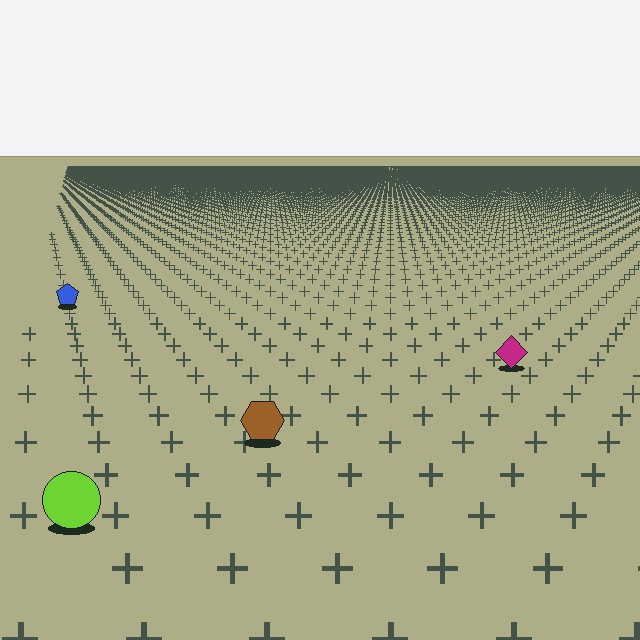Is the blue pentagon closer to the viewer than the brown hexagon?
No. The brown hexagon is closer — you can tell from the texture gradient: the ground texture is coarser near it.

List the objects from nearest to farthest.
From nearest to farthest: the lime circle, the brown hexagon, the magenta diamond, the blue pentagon.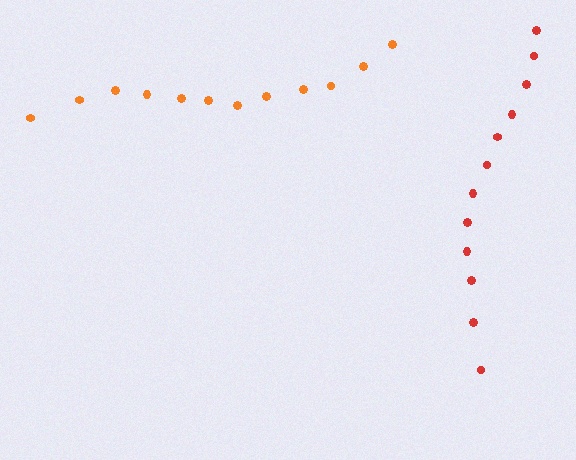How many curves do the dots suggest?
There are 2 distinct paths.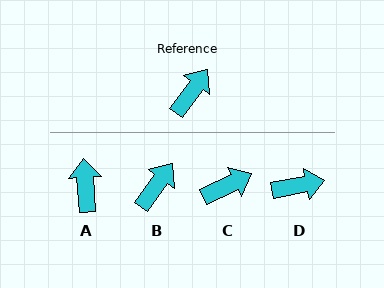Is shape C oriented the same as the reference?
No, it is off by about 29 degrees.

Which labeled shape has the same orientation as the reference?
B.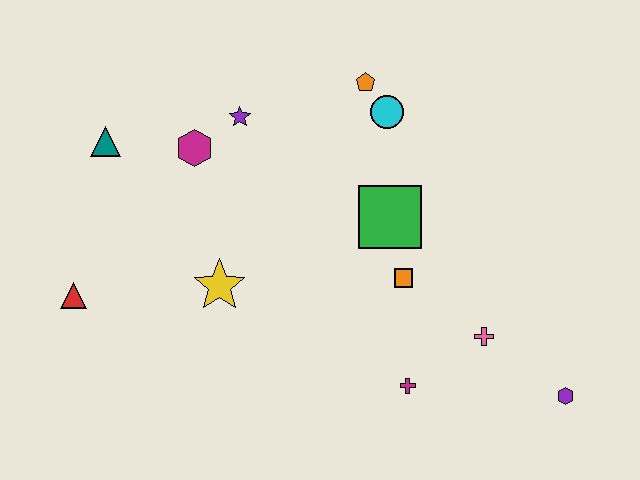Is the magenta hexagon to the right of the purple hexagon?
No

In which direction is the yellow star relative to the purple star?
The yellow star is below the purple star.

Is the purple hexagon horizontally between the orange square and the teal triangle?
No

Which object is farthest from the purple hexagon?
The teal triangle is farthest from the purple hexagon.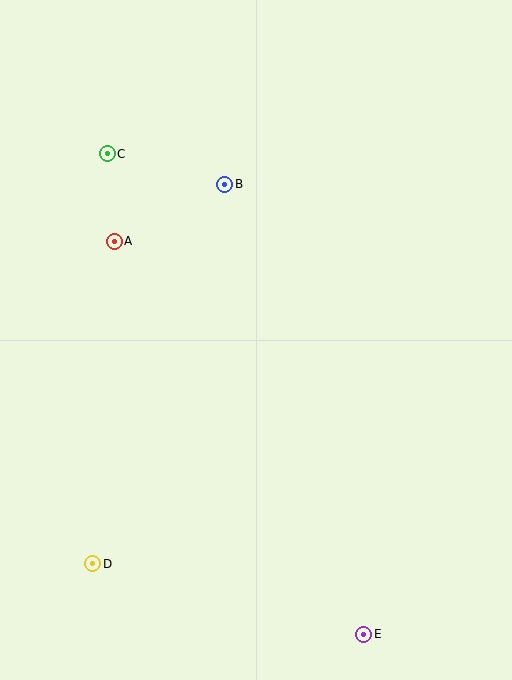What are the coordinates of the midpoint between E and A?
The midpoint between E and A is at (239, 438).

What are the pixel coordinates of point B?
Point B is at (225, 184).